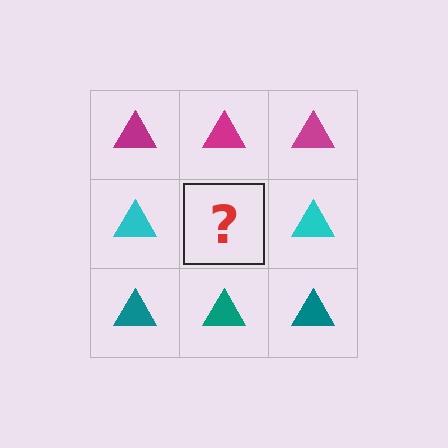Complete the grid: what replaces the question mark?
The question mark should be replaced with a cyan triangle.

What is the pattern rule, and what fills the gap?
The rule is that each row has a consistent color. The gap should be filled with a cyan triangle.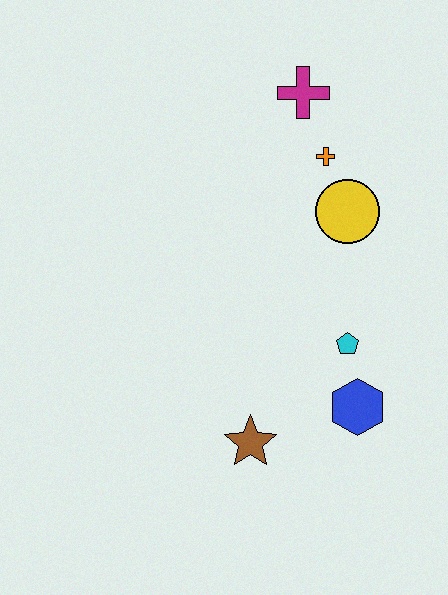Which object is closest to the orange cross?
The yellow circle is closest to the orange cross.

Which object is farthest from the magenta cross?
The brown star is farthest from the magenta cross.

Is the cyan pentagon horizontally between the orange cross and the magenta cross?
No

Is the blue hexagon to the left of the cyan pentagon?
No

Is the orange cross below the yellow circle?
No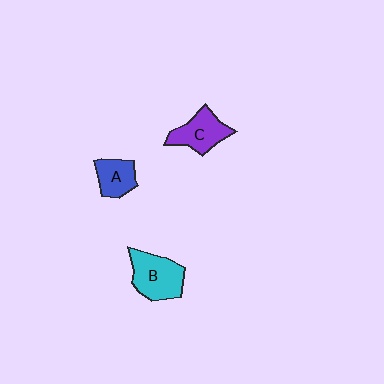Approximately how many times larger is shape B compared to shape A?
Approximately 1.6 times.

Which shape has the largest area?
Shape B (cyan).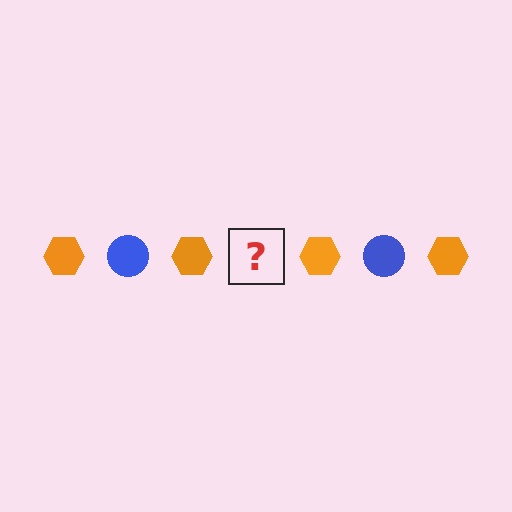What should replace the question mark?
The question mark should be replaced with a blue circle.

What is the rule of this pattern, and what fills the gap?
The rule is that the pattern alternates between orange hexagon and blue circle. The gap should be filled with a blue circle.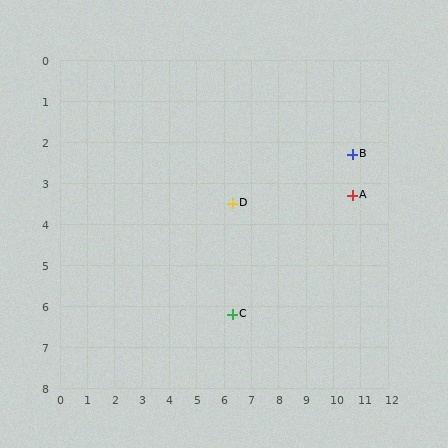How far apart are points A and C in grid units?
Points A and C are about 5.3 grid units apart.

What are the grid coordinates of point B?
Point B is at approximately (10.7, 2.3).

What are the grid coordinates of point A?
Point A is at approximately (10.7, 3.3).